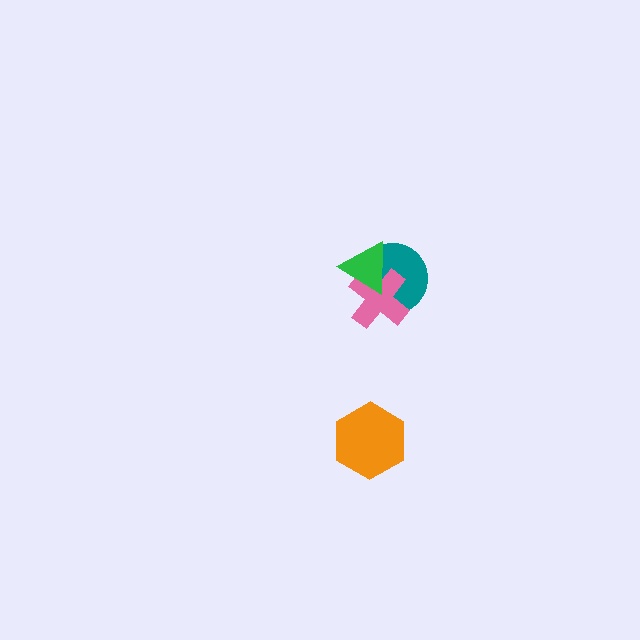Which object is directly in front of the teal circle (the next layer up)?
The pink cross is directly in front of the teal circle.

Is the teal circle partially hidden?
Yes, it is partially covered by another shape.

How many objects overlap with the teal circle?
2 objects overlap with the teal circle.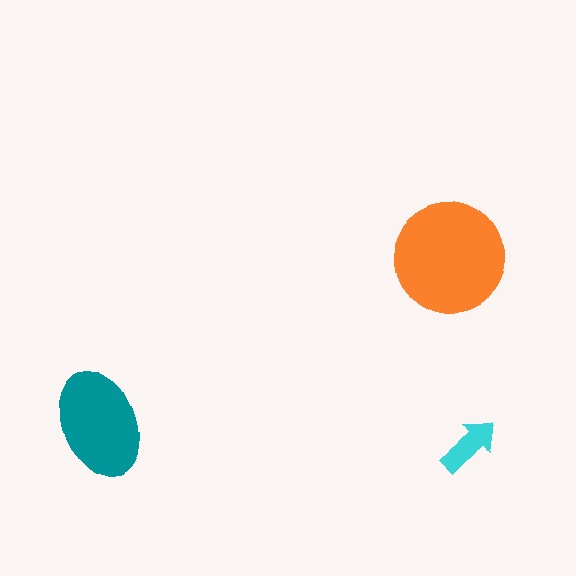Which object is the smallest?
The cyan arrow.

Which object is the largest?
The orange circle.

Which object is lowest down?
The cyan arrow is bottommost.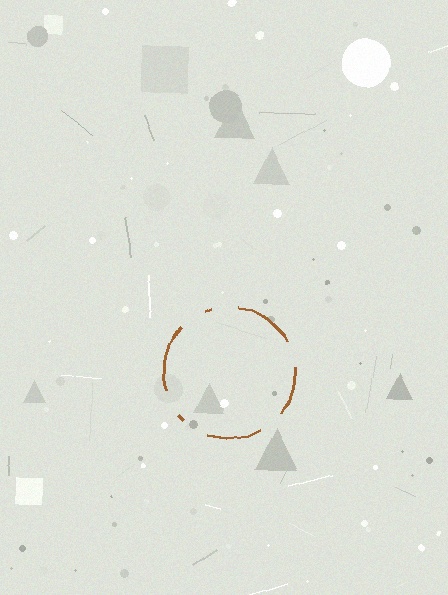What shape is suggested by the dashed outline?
The dashed outline suggests a circle.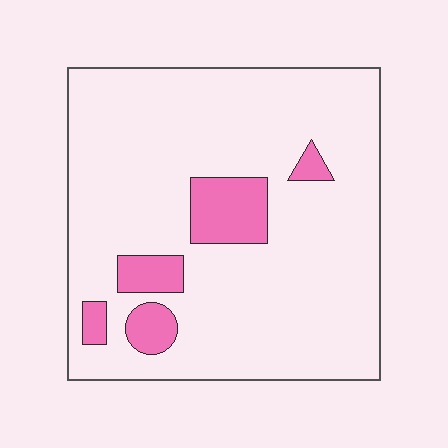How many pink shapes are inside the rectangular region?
5.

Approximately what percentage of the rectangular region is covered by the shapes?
Approximately 10%.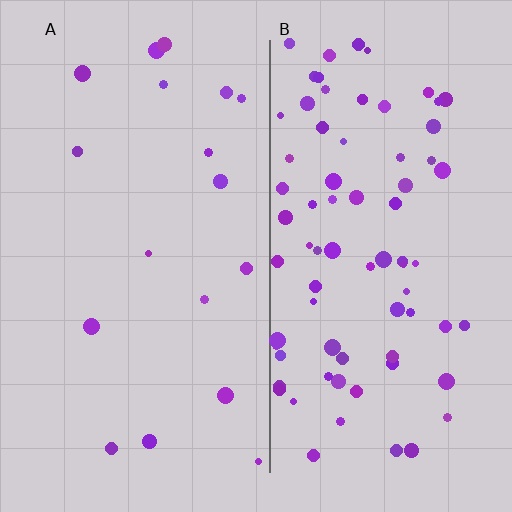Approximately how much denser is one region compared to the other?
Approximately 4.3× — region B over region A.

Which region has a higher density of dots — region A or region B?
B (the right).